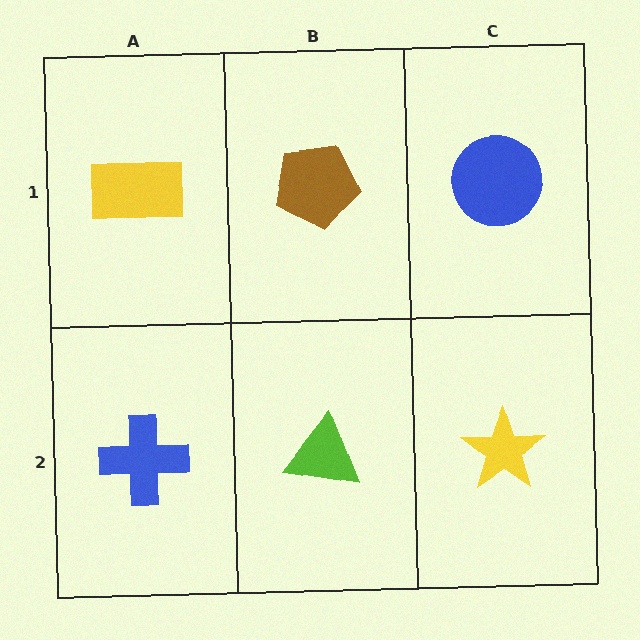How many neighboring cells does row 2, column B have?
3.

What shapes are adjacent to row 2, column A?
A yellow rectangle (row 1, column A), a lime triangle (row 2, column B).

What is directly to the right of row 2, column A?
A lime triangle.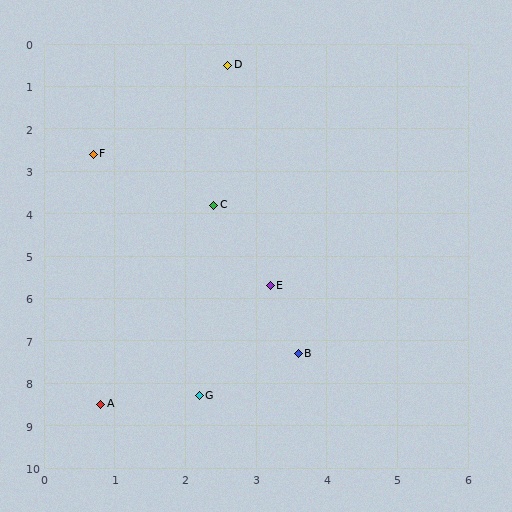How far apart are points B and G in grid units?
Points B and G are about 1.7 grid units apart.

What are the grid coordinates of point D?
Point D is at approximately (2.6, 0.5).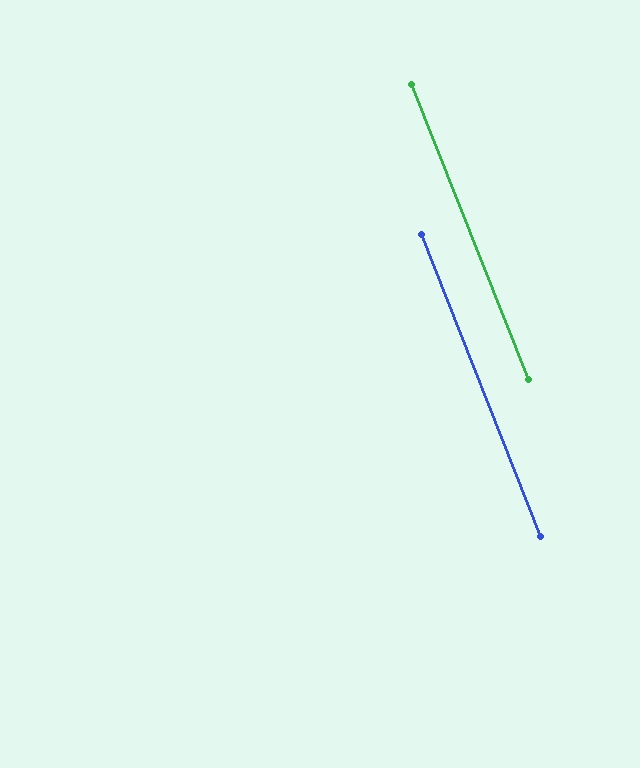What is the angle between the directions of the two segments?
Approximately 0 degrees.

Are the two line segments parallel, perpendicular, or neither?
Parallel — their directions differ by only 0.2°.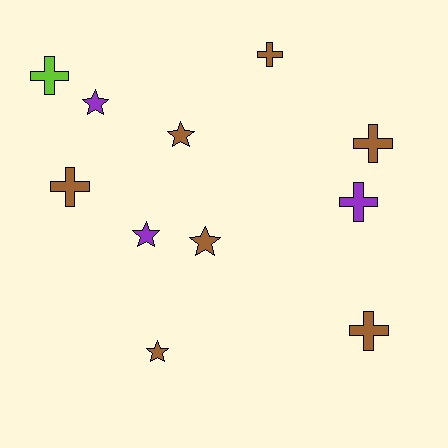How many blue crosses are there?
There are no blue crosses.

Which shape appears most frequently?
Cross, with 6 objects.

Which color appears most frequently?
Brown, with 7 objects.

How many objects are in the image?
There are 11 objects.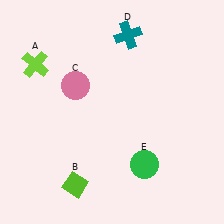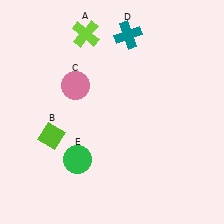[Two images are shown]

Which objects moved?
The objects that moved are: the lime cross (A), the lime diamond (B), the green circle (E).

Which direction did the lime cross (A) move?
The lime cross (A) moved right.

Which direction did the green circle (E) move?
The green circle (E) moved left.